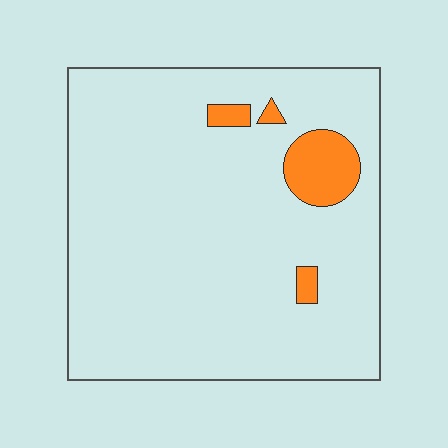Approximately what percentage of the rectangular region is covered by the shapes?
Approximately 5%.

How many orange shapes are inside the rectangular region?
4.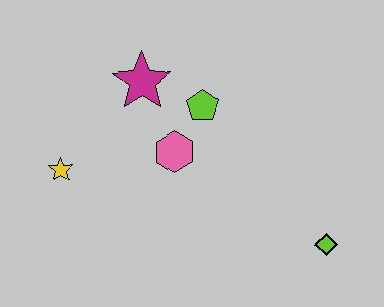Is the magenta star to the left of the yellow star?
No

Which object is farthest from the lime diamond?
The yellow star is farthest from the lime diamond.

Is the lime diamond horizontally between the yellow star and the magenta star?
No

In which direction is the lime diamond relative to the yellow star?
The lime diamond is to the right of the yellow star.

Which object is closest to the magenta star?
The lime pentagon is closest to the magenta star.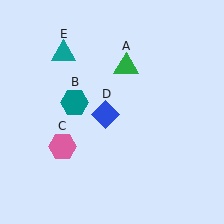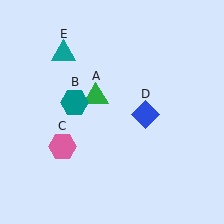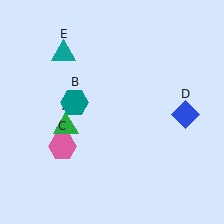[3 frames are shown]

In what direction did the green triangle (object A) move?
The green triangle (object A) moved down and to the left.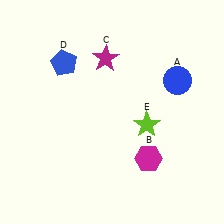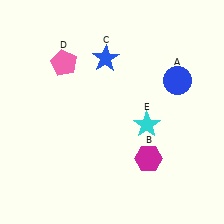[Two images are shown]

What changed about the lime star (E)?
In Image 1, E is lime. In Image 2, it changed to cyan.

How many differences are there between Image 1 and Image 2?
There are 3 differences between the two images.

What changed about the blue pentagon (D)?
In Image 1, D is blue. In Image 2, it changed to pink.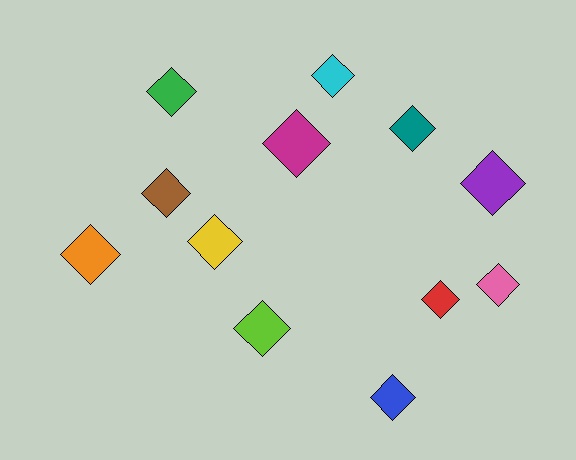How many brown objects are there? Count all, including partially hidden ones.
There is 1 brown object.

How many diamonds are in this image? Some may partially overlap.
There are 12 diamonds.